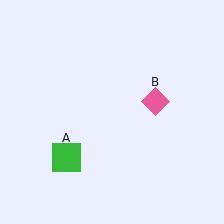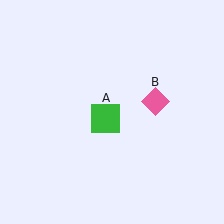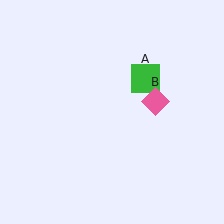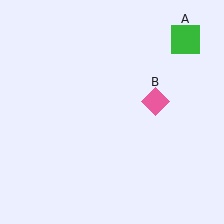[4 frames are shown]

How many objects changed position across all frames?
1 object changed position: green square (object A).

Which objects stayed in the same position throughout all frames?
Pink diamond (object B) remained stationary.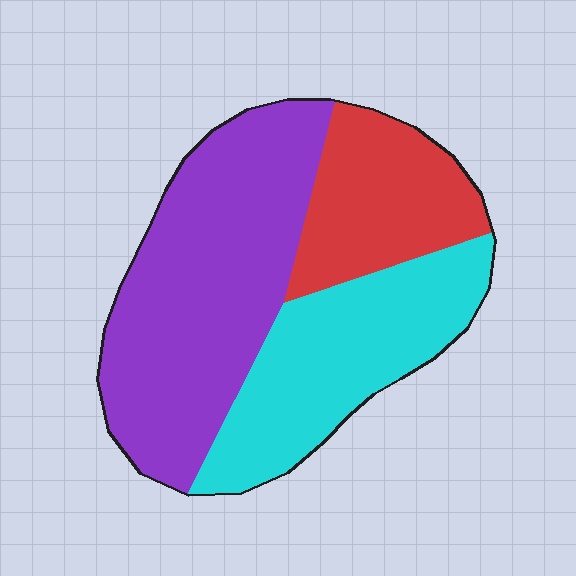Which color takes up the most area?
Purple, at roughly 45%.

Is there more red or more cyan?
Cyan.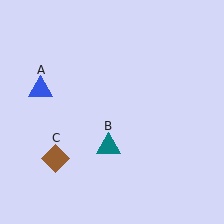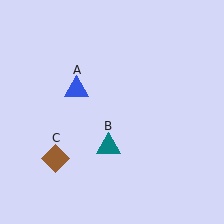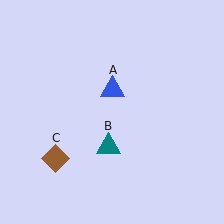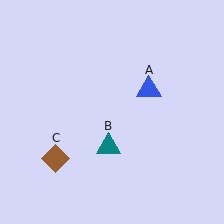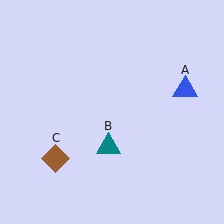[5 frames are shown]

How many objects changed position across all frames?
1 object changed position: blue triangle (object A).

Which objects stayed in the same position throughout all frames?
Teal triangle (object B) and brown diamond (object C) remained stationary.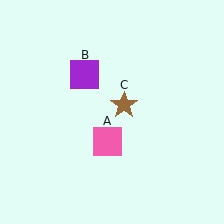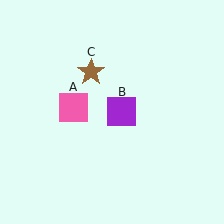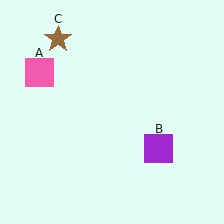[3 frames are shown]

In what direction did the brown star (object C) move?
The brown star (object C) moved up and to the left.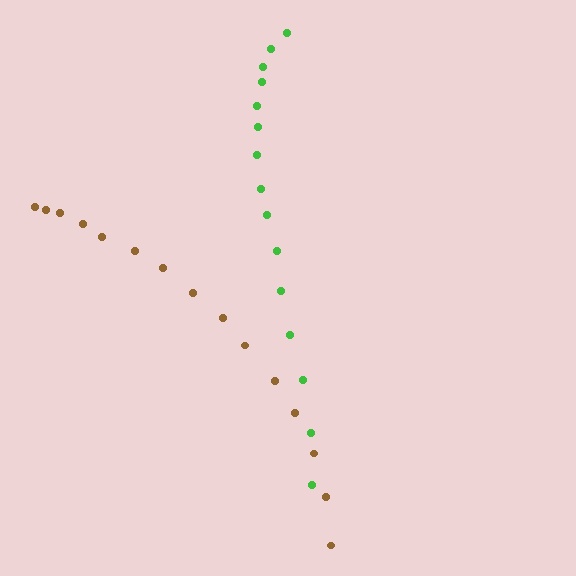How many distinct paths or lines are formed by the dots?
There are 2 distinct paths.